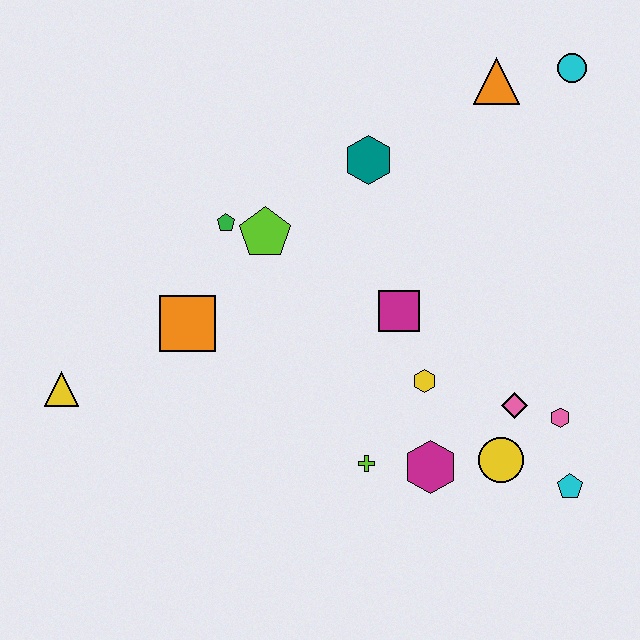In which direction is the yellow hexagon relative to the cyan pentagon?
The yellow hexagon is to the left of the cyan pentagon.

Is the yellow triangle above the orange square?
No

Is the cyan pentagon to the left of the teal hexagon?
No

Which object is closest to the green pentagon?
The lime pentagon is closest to the green pentagon.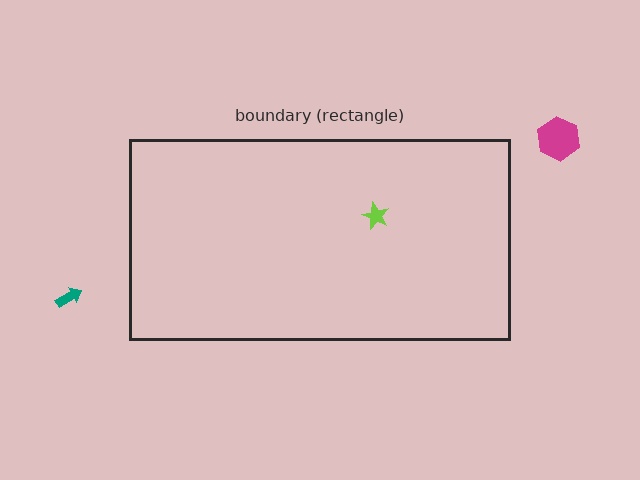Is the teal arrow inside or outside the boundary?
Outside.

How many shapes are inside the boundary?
1 inside, 2 outside.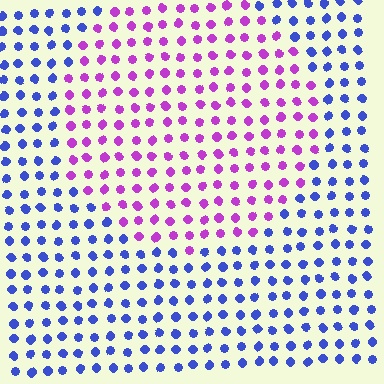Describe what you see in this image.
The image is filled with small blue elements in a uniform arrangement. A circle-shaped region is visible where the elements are tinted to a slightly different hue, forming a subtle color boundary.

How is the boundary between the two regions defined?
The boundary is defined purely by a slight shift in hue (about 62 degrees). Spacing, size, and orientation are identical on both sides.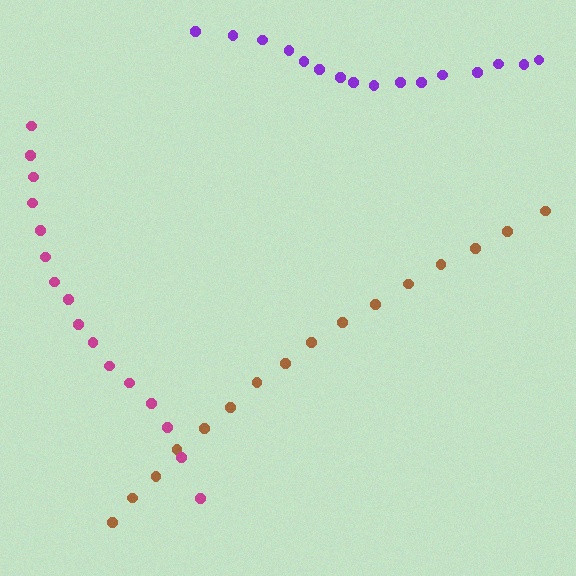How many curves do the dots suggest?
There are 3 distinct paths.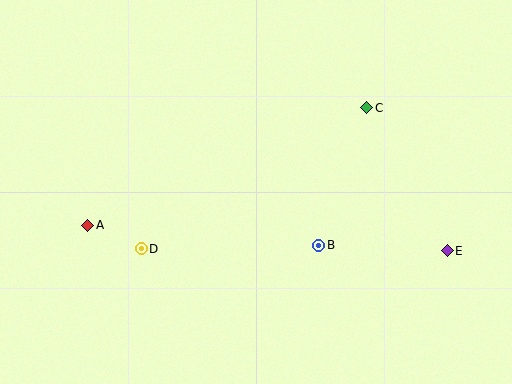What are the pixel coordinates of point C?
Point C is at (367, 108).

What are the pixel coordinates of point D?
Point D is at (141, 249).